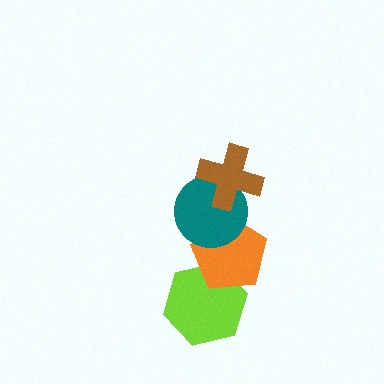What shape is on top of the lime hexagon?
The orange pentagon is on top of the lime hexagon.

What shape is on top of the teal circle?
The brown cross is on top of the teal circle.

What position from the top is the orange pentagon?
The orange pentagon is 3rd from the top.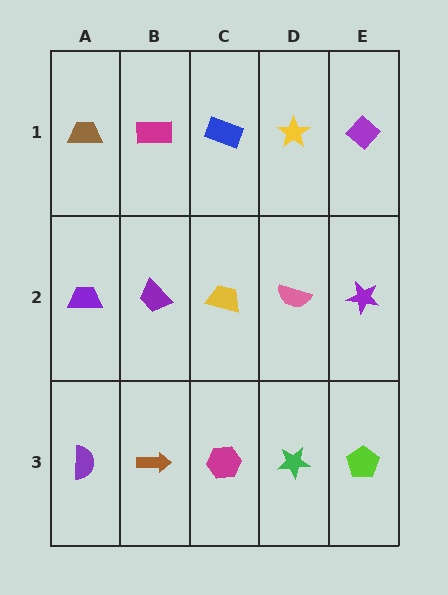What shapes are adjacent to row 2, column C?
A blue rectangle (row 1, column C), a magenta hexagon (row 3, column C), a purple trapezoid (row 2, column B), a pink semicircle (row 2, column D).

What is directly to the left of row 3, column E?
A green star.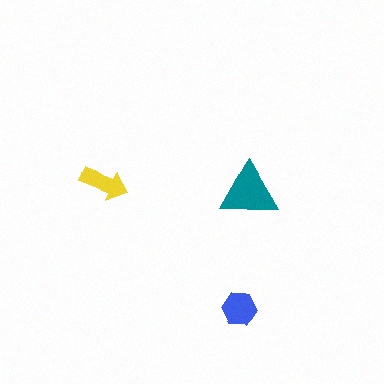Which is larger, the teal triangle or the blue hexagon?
The teal triangle.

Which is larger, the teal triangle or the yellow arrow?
The teal triangle.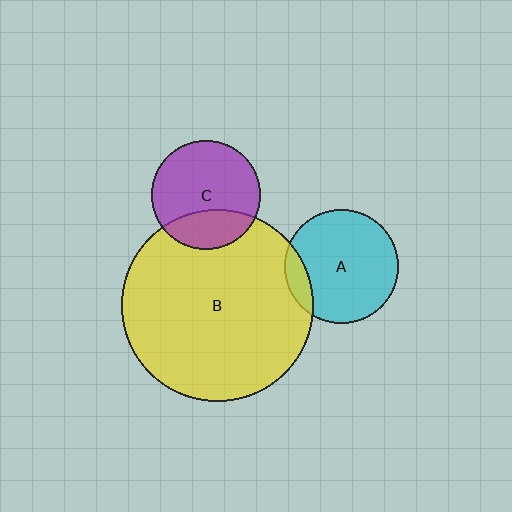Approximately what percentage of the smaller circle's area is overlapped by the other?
Approximately 10%.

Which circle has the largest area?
Circle B (yellow).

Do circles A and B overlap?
Yes.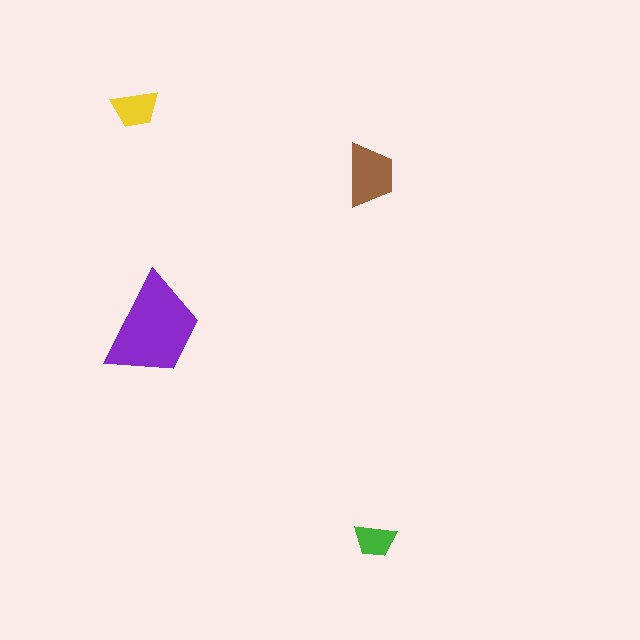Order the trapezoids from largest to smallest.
the purple one, the brown one, the yellow one, the green one.